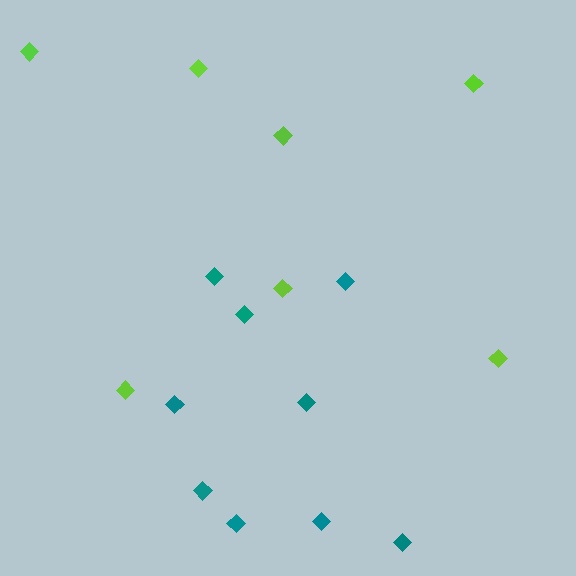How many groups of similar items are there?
There are 2 groups: one group of lime diamonds (7) and one group of teal diamonds (9).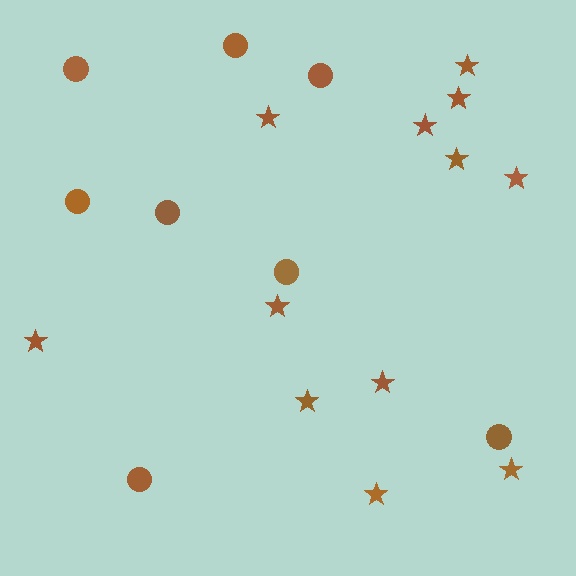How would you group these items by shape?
There are 2 groups: one group of stars (12) and one group of circles (8).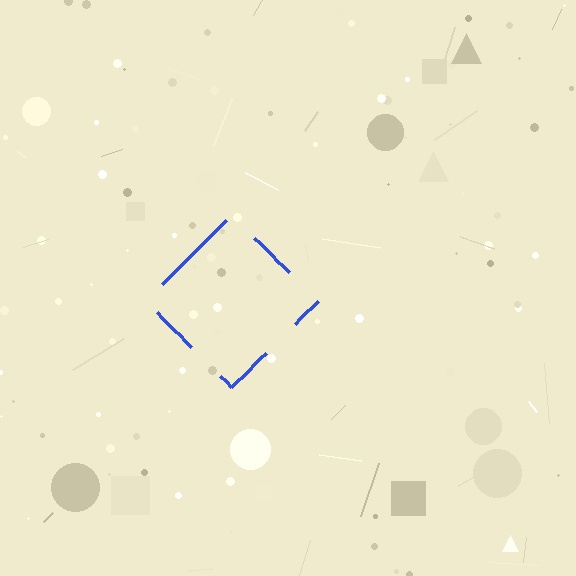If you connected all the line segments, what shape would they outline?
They would outline a diamond.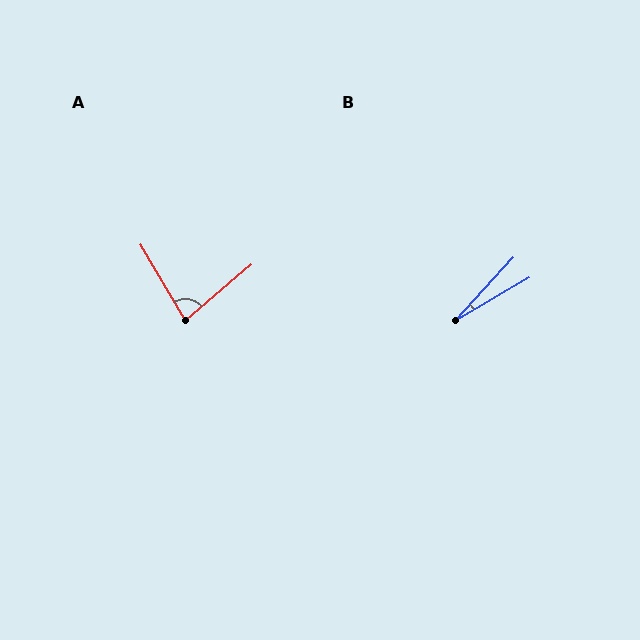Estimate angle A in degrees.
Approximately 80 degrees.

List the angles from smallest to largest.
B (17°), A (80°).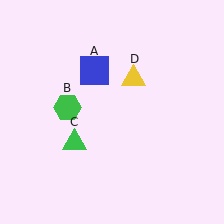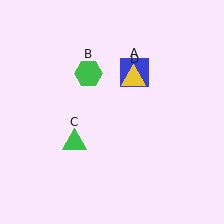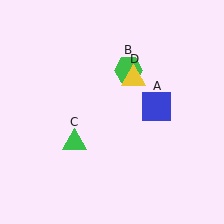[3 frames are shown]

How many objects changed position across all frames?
2 objects changed position: blue square (object A), green hexagon (object B).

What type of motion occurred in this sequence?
The blue square (object A), green hexagon (object B) rotated clockwise around the center of the scene.